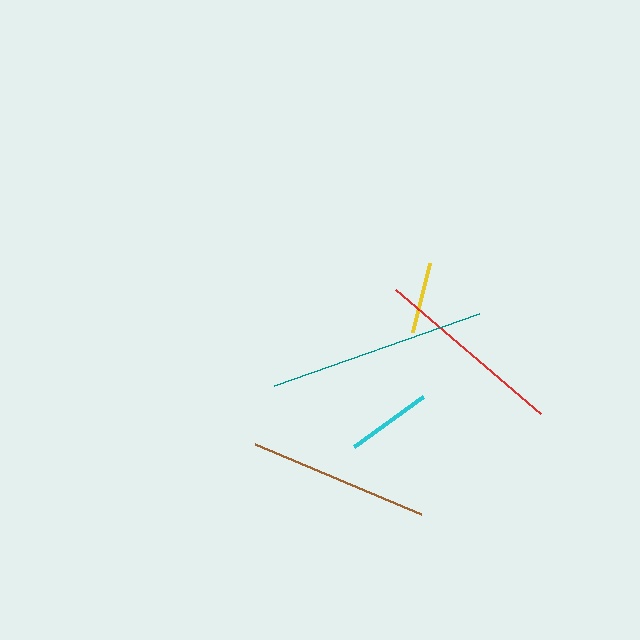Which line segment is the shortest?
The yellow line is the shortest at approximately 71 pixels.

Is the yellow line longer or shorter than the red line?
The red line is longer than the yellow line.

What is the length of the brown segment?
The brown segment is approximately 180 pixels long.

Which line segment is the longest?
The teal line is the longest at approximately 218 pixels.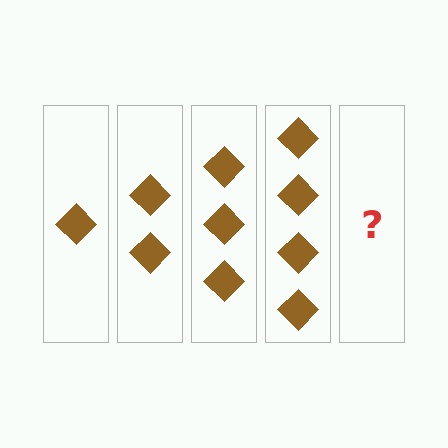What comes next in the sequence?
The next element should be 5 diamonds.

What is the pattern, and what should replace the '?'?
The pattern is that each step adds one more diamond. The '?' should be 5 diamonds.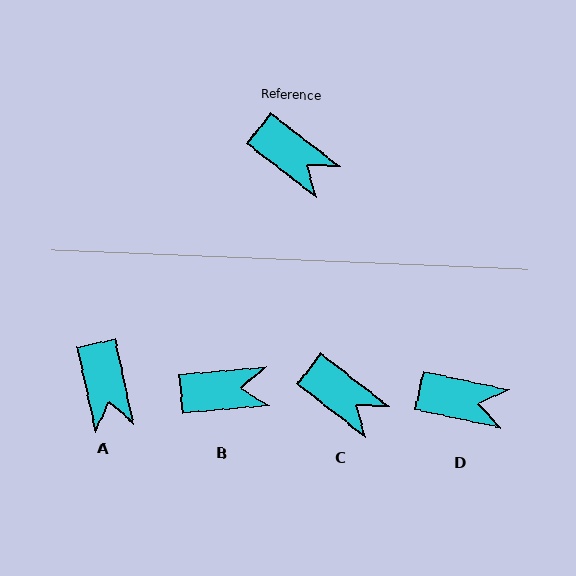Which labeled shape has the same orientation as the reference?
C.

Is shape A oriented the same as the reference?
No, it is off by about 40 degrees.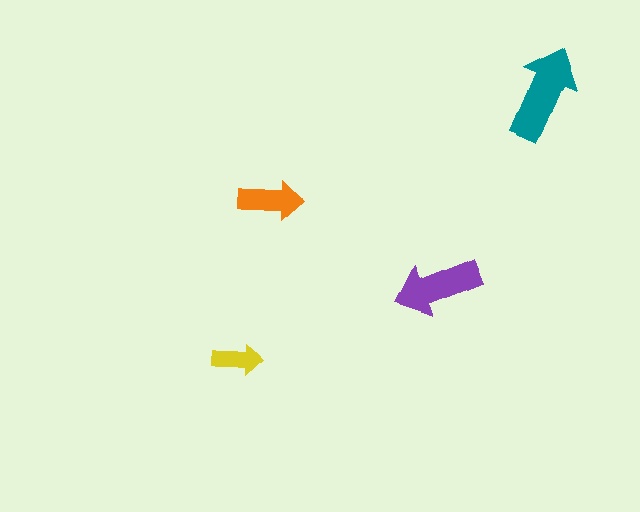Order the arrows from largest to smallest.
the teal one, the purple one, the orange one, the yellow one.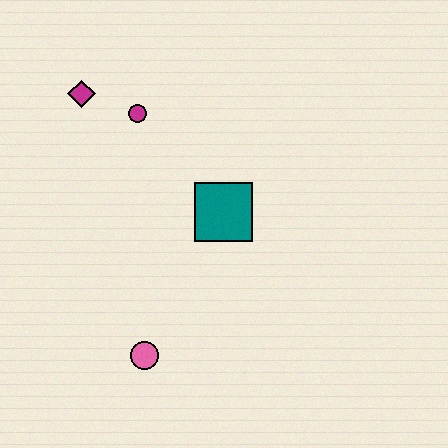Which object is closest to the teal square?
The magenta circle is closest to the teal square.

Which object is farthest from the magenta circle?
The pink circle is farthest from the magenta circle.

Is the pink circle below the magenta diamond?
Yes